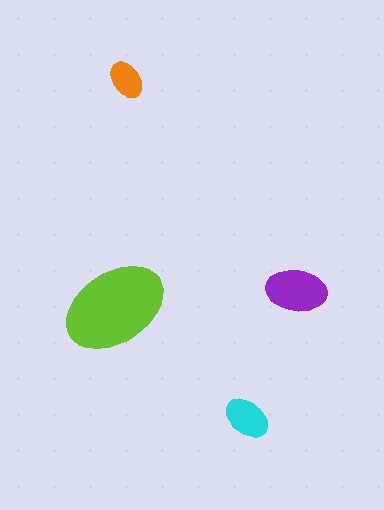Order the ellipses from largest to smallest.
the lime one, the purple one, the cyan one, the orange one.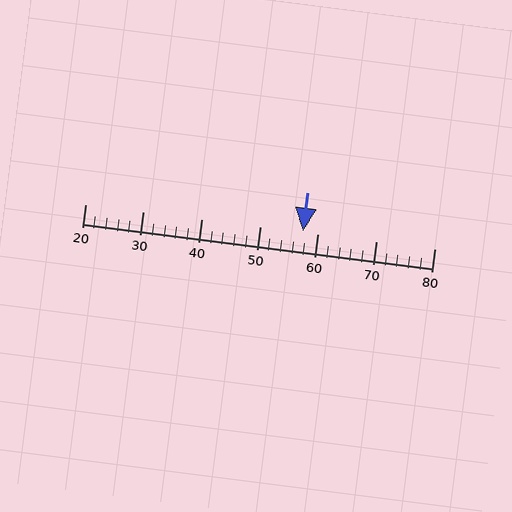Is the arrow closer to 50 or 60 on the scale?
The arrow is closer to 60.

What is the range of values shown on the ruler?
The ruler shows values from 20 to 80.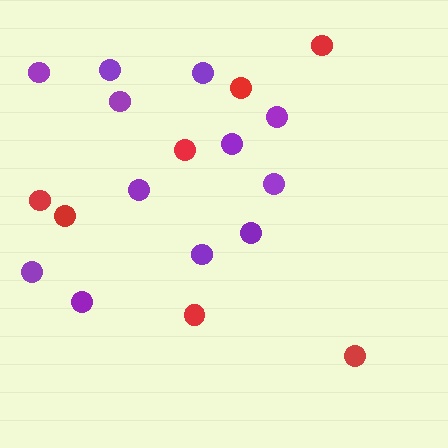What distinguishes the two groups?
There are 2 groups: one group of purple circles (12) and one group of red circles (7).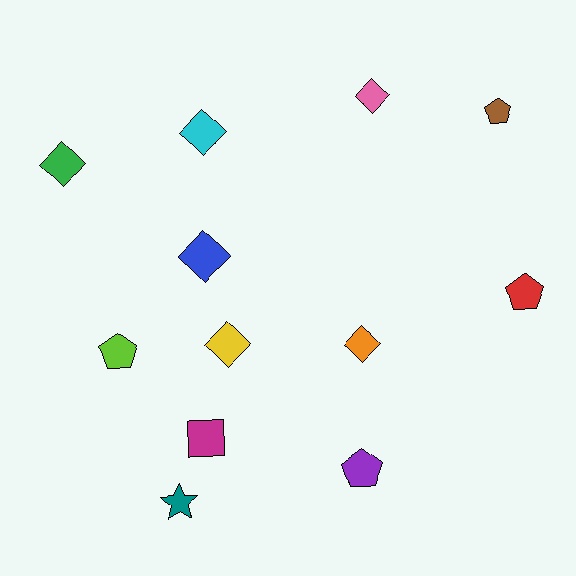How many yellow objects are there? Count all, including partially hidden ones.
There is 1 yellow object.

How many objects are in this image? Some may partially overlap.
There are 12 objects.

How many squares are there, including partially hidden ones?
There is 1 square.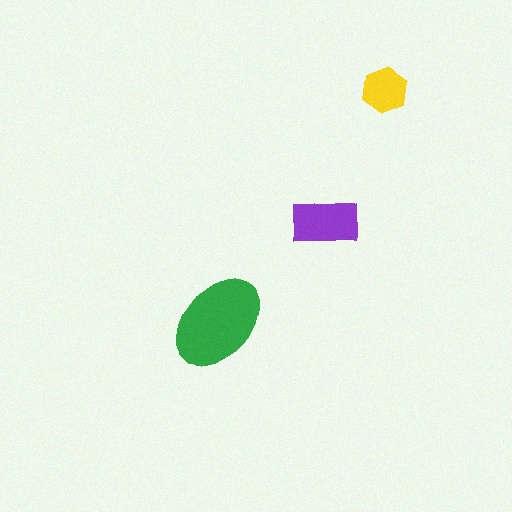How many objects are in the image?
There are 3 objects in the image.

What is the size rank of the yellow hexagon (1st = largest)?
3rd.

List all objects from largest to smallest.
The green ellipse, the purple rectangle, the yellow hexagon.